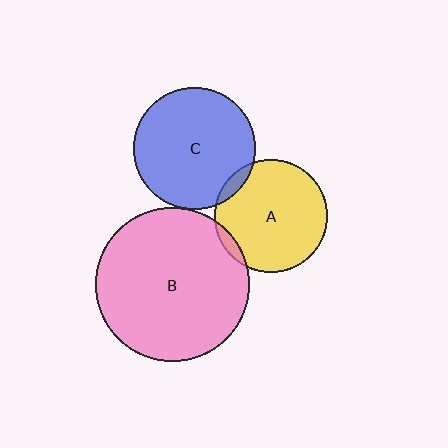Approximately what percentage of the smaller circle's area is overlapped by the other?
Approximately 5%.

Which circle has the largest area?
Circle B (pink).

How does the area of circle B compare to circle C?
Approximately 1.6 times.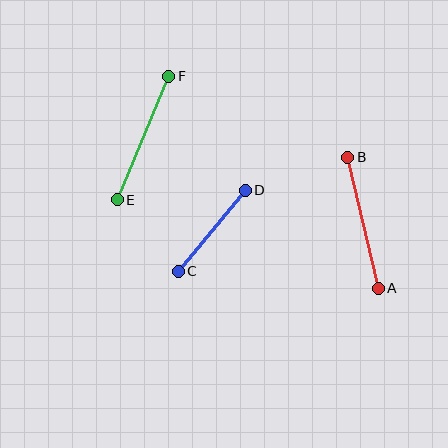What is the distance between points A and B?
The distance is approximately 135 pixels.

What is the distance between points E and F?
The distance is approximately 134 pixels.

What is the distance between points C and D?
The distance is approximately 105 pixels.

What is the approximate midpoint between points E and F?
The midpoint is at approximately (143, 138) pixels.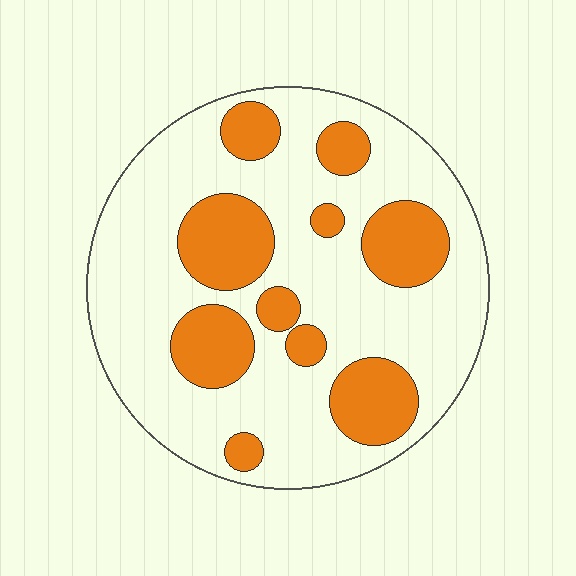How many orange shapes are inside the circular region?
10.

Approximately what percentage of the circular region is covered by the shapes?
Approximately 30%.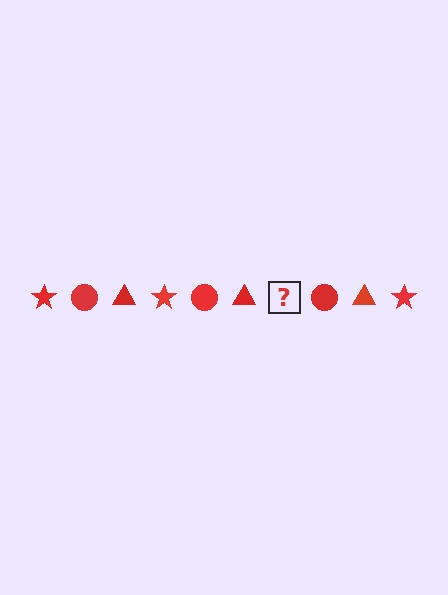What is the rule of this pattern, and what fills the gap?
The rule is that the pattern cycles through star, circle, triangle shapes in red. The gap should be filled with a red star.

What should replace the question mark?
The question mark should be replaced with a red star.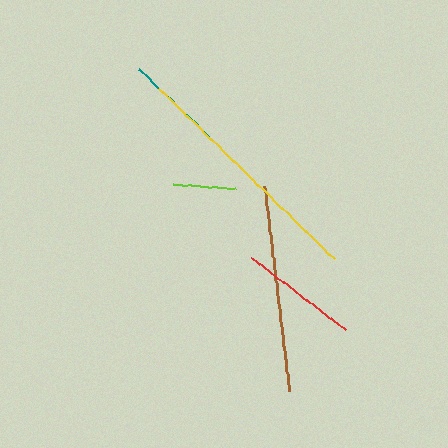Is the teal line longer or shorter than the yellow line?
The yellow line is longer than the teal line.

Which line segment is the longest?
The yellow line is the longest at approximately 245 pixels.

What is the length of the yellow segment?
The yellow segment is approximately 245 pixels long.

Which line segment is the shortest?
The lime line is the shortest at approximately 63 pixels.